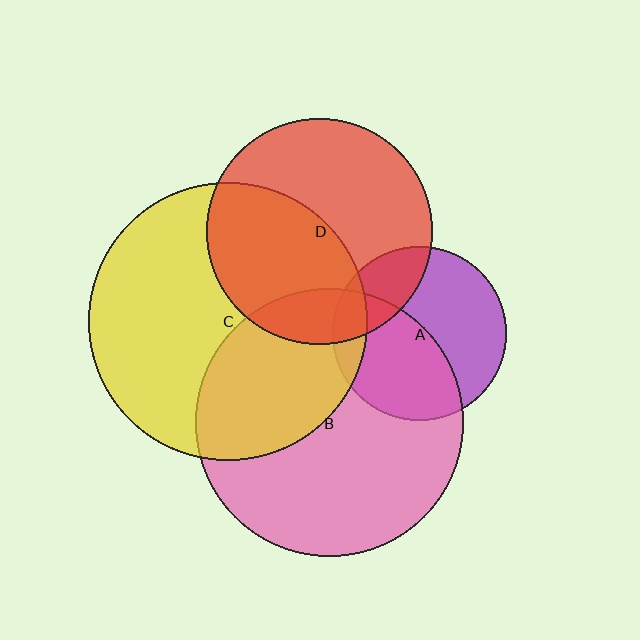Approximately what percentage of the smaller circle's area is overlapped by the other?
Approximately 15%.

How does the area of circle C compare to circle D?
Approximately 1.5 times.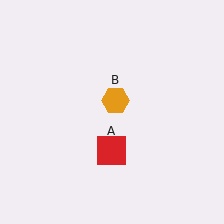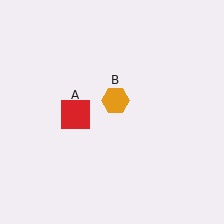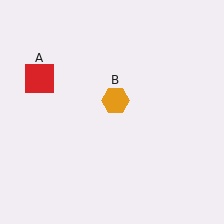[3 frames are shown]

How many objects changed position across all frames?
1 object changed position: red square (object A).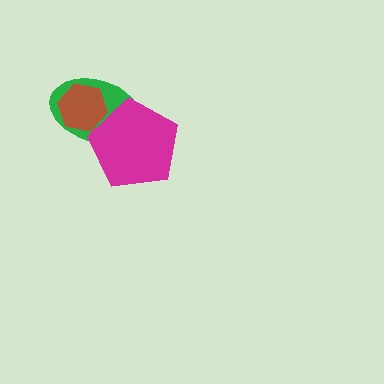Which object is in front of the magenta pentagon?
The brown hexagon is in front of the magenta pentagon.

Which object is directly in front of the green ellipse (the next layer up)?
The magenta pentagon is directly in front of the green ellipse.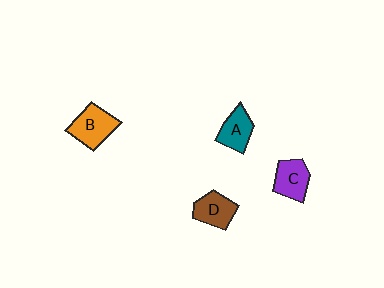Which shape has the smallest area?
Shape A (teal).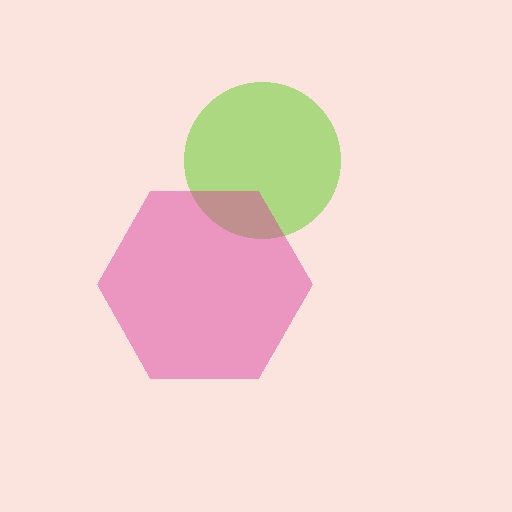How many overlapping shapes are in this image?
There are 2 overlapping shapes in the image.